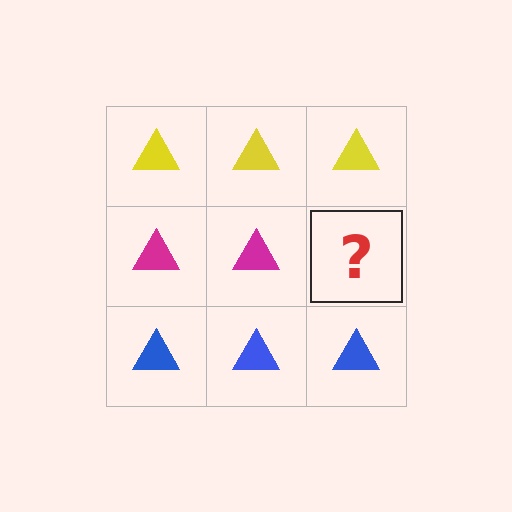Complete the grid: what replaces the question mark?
The question mark should be replaced with a magenta triangle.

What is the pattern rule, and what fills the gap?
The rule is that each row has a consistent color. The gap should be filled with a magenta triangle.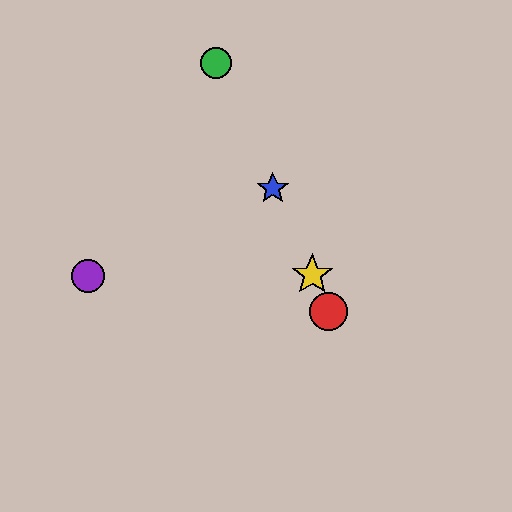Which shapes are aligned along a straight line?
The red circle, the blue star, the green circle, the yellow star are aligned along a straight line.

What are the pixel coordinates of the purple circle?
The purple circle is at (88, 276).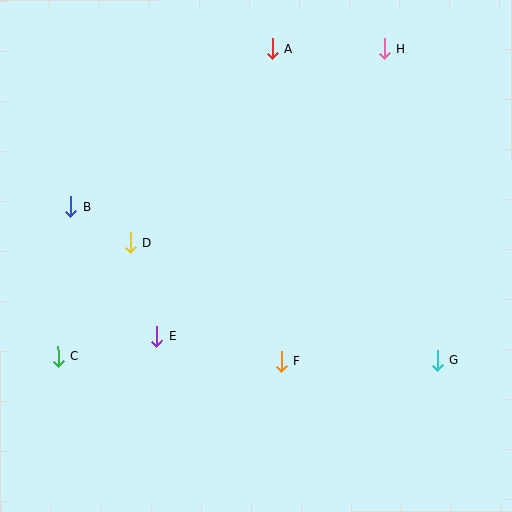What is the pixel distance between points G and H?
The distance between G and H is 316 pixels.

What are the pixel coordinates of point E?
Point E is at (157, 337).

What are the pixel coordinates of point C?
Point C is at (58, 356).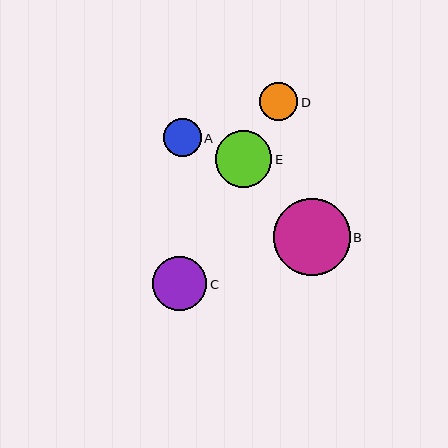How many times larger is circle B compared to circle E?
Circle B is approximately 1.4 times the size of circle E.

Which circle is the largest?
Circle B is the largest with a size of approximately 77 pixels.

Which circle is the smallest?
Circle D is the smallest with a size of approximately 38 pixels.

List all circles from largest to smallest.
From largest to smallest: B, E, C, A, D.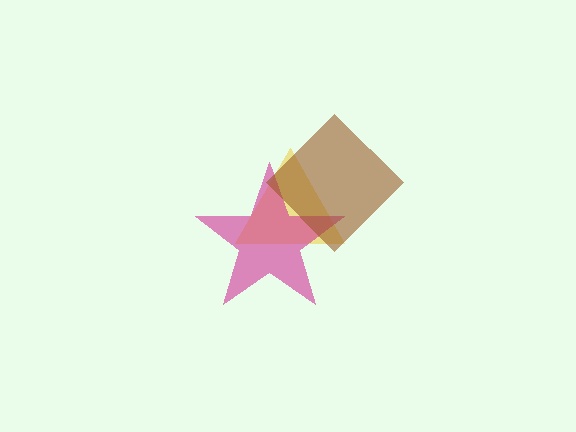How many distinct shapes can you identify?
There are 3 distinct shapes: a yellow triangle, a magenta star, a brown diamond.